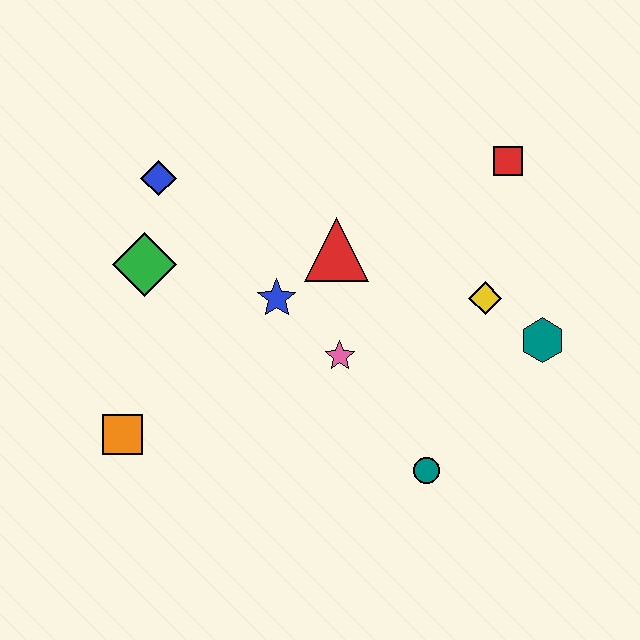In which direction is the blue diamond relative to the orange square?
The blue diamond is above the orange square.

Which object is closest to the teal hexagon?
The yellow diamond is closest to the teal hexagon.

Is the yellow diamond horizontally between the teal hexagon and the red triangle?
Yes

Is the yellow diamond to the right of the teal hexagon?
No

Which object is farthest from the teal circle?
The blue diamond is farthest from the teal circle.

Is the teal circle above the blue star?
No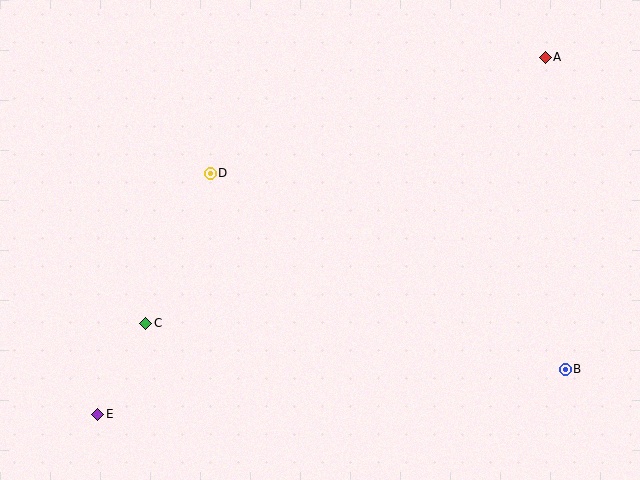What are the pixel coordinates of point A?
Point A is at (545, 57).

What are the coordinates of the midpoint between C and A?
The midpoint between C and A is at (345, 190).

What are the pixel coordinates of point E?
Point E is at (98, 414).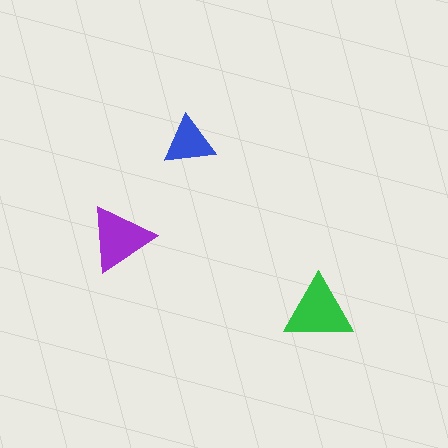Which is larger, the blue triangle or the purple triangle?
The purple one.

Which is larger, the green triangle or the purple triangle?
The green one.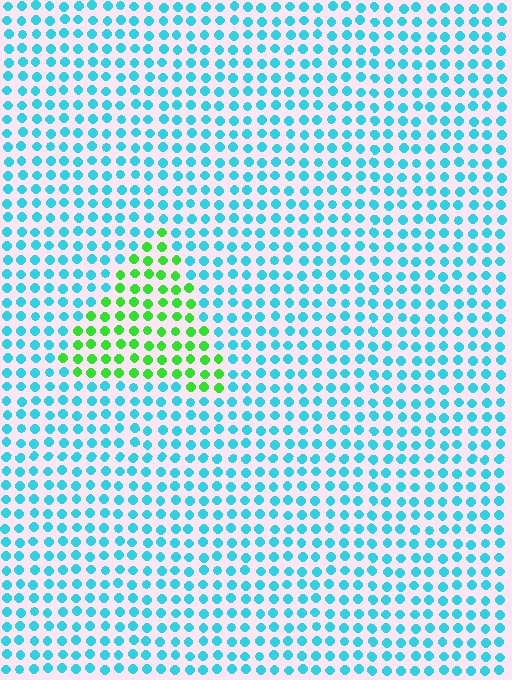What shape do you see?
I see a triangle.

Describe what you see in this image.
The image is filled with small cyan elements in a uniform arrangement. A triangle-shaped region is visible where the elements are tinted to a slightly different hue, forming a subtle color boundary.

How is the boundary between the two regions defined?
The boundary is defined purely by a slight shift in hue (about 66 degrees). Spacing, size, and orientation are identical on both sides.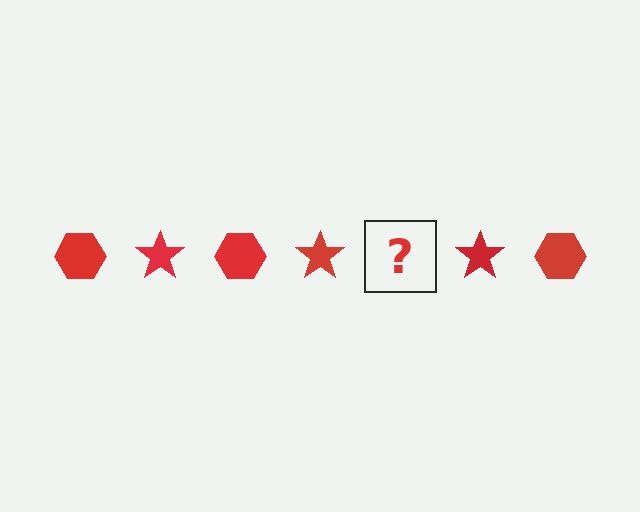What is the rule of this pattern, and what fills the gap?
The rule is that the pattern cycles through hexagon, star shapes in red. The gap should be filled with a red hexagon.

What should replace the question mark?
The question mark should be replaced with a red hexagon.